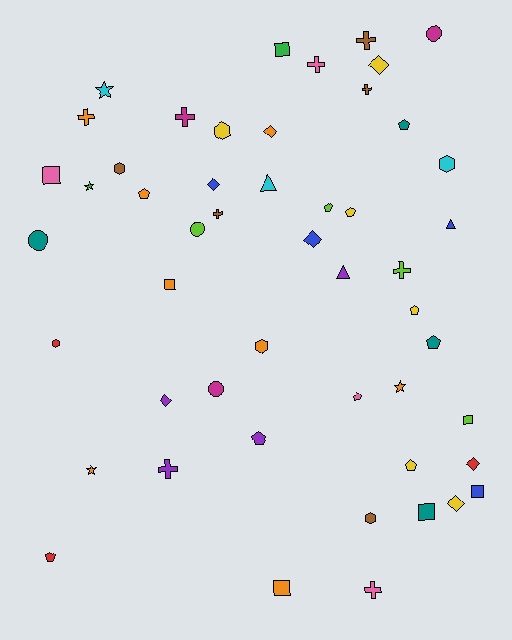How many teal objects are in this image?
There are 4 teal objects.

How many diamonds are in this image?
There are 7 diamonds.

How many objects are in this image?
There are 50 objects.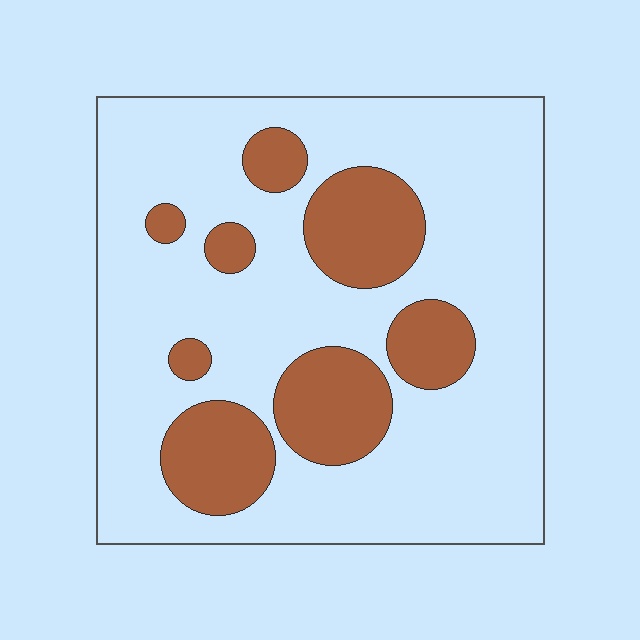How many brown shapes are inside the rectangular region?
8.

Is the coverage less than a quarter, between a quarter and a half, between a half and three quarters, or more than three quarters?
Less than a quarter.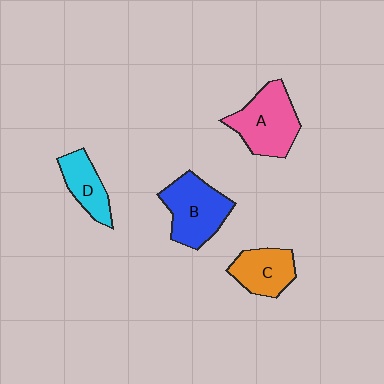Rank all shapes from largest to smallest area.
From largest to smallest: A (pink), B (blue), C (orange), D (cyan).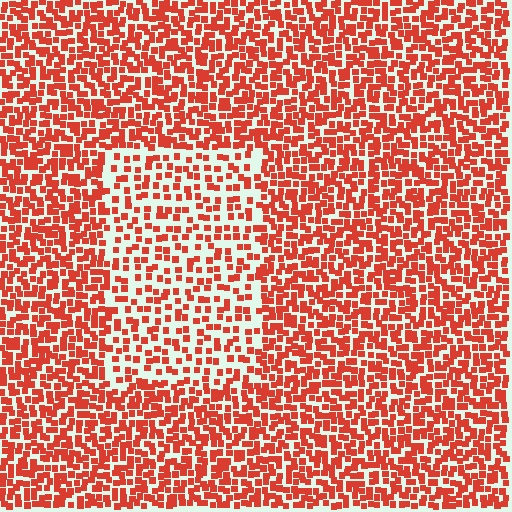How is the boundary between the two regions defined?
The boundary is defined by a change in element density (approximately 1.8x ratio). All elements are the same color, size, and shape.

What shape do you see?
I see a rectangle.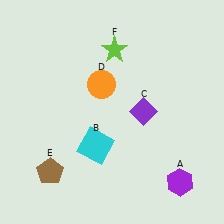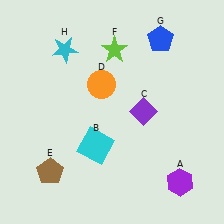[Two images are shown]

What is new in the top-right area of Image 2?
A blue pentagon (G) was added in the top-right area of Image 2.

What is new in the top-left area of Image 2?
A cyan star (H) was added in the top-left area of Image 2.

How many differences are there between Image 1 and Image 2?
There are 2 differences between the two images.